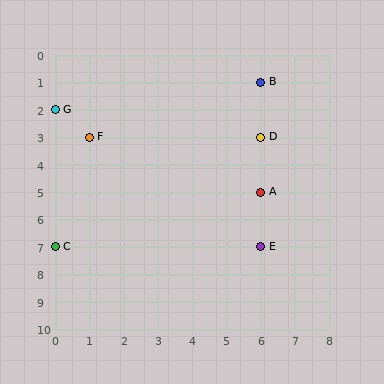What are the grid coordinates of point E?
Point E is at grid coordinates (6, 7).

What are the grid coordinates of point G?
Point G is at grid coordinates (0, 2).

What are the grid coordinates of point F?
Point F is at grid coordinates (1, 3).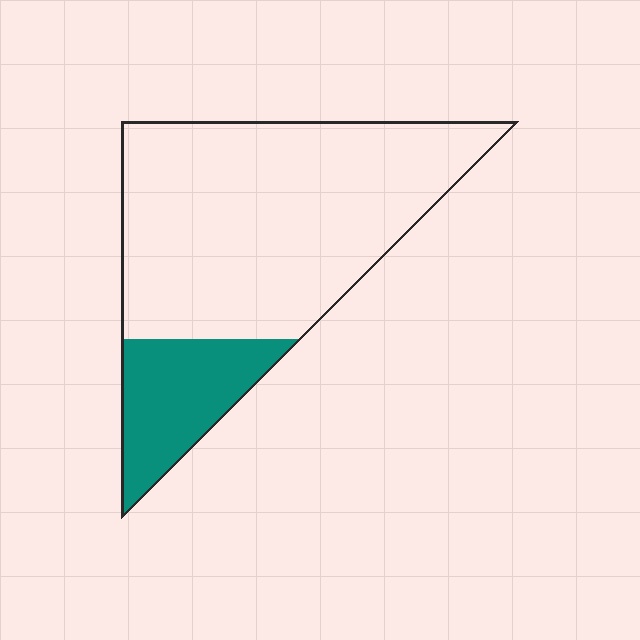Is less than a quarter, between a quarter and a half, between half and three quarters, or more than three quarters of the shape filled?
Less than a quarter.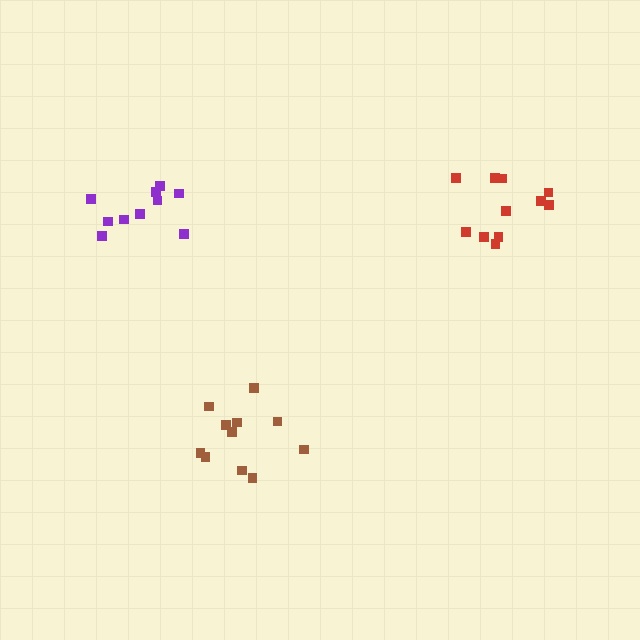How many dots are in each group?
Group 1: 10 dots, Group 2: 11 dots, Group 3: 11 dots (32 total).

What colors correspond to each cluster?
The clusters are colored: purple, brown, red.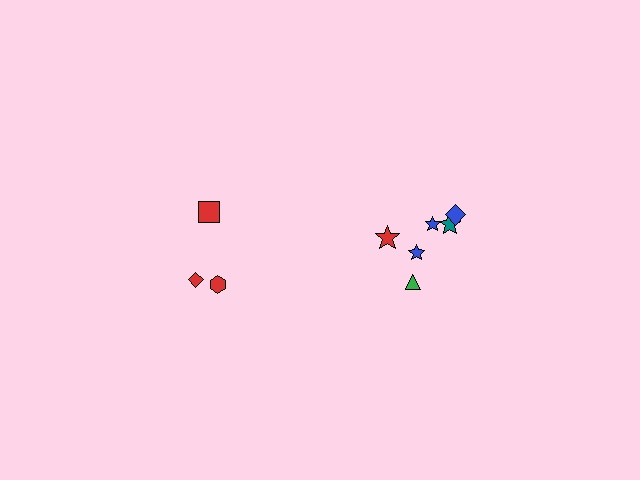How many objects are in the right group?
There are 6 objects.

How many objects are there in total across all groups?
There are 9 objects.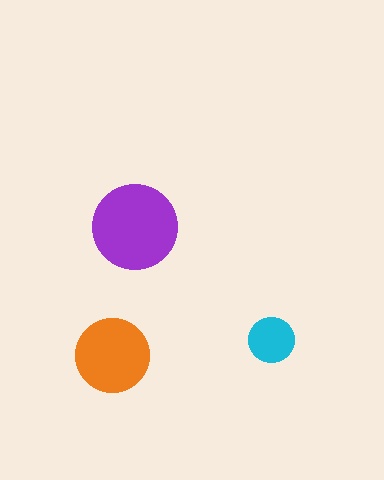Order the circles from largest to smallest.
the purple one, the orange one, the cyan one.